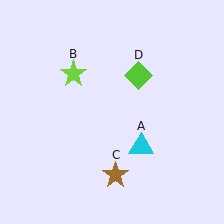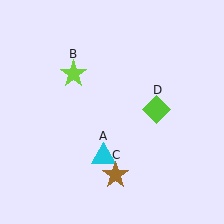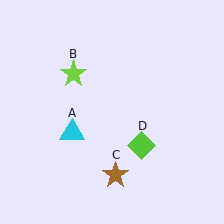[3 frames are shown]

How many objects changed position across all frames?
2 objects changed position: cyan triangle (object A), lime diamond (object D).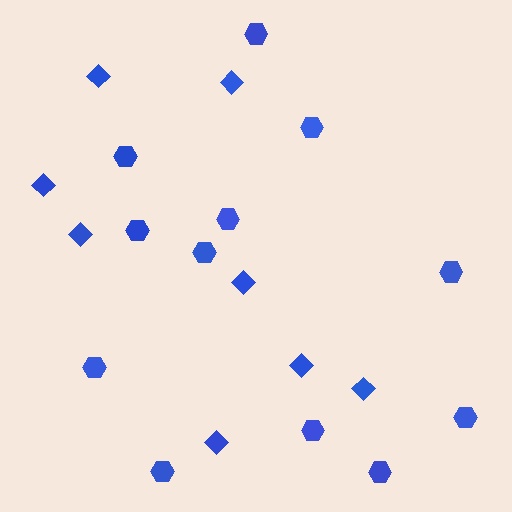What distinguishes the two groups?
There are 2 groups: one group of diamonds (8) and one group of hexagons (12).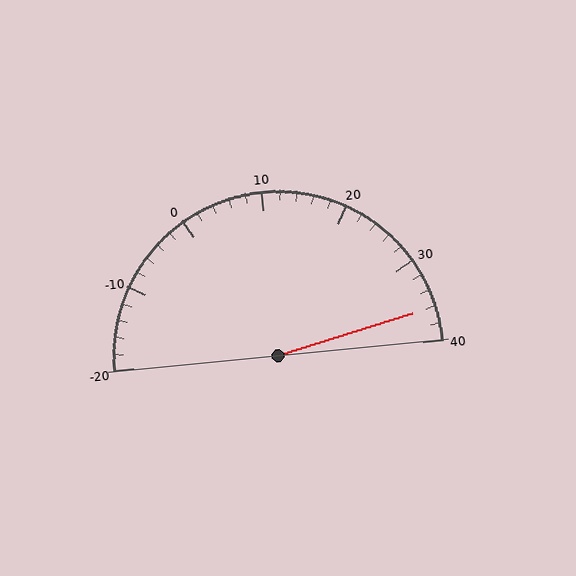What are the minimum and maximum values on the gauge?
The gauge ranges from -20 to 40.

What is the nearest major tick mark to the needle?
The nearest major tick mark is 40.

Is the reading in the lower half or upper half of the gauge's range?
The reading is in the upper half of the range (-20 to 40).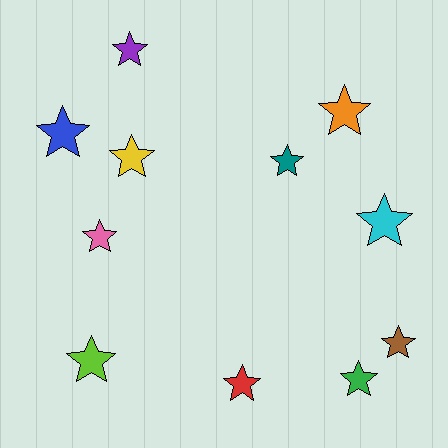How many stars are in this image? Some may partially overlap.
There are 11 stars.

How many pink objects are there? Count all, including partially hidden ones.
There is 1 pink object.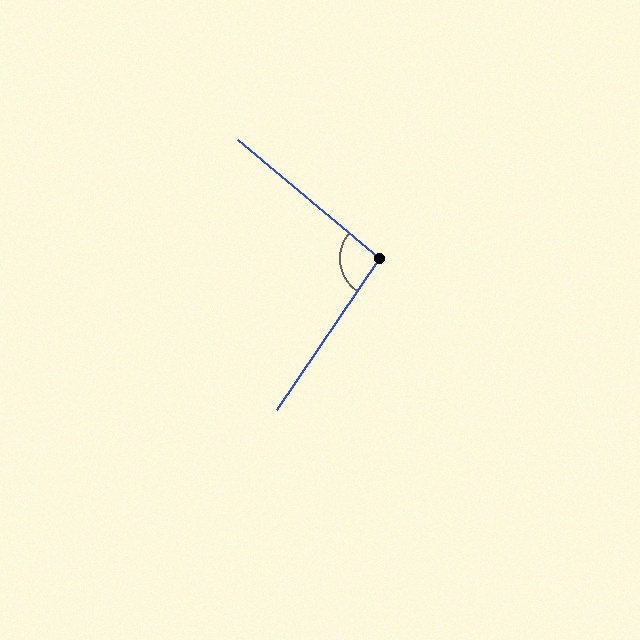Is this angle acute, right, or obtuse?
It is obtuse.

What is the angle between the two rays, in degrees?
Approximately 95 degrees.